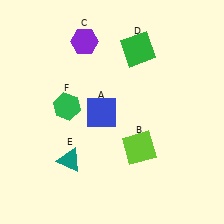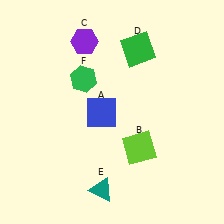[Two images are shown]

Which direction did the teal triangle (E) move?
The teal triangle (E) moved right.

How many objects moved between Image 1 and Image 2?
2 objects moved between the two images.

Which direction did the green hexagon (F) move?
The green hexagon (F) moved up.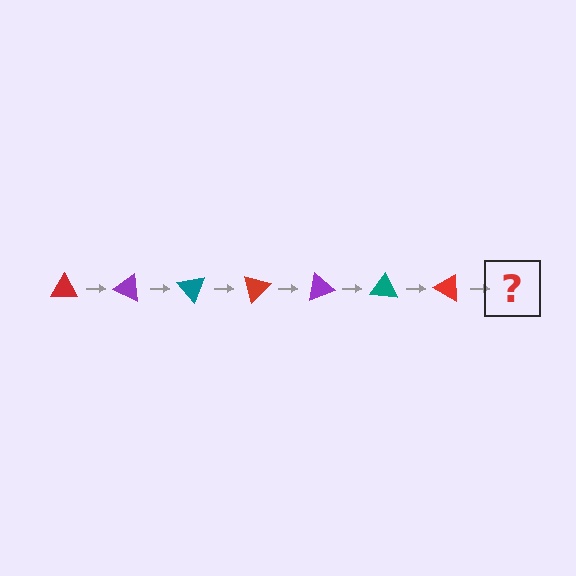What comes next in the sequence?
The next element should be a purple triangle, rotated 175 degrees from the start.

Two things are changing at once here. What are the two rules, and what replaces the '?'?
The two rules are that it rotates 25 degrees each step and the color cycles through red, purple, and teal. The '?' should be a purple triangle, rotated 175 degrees from the start.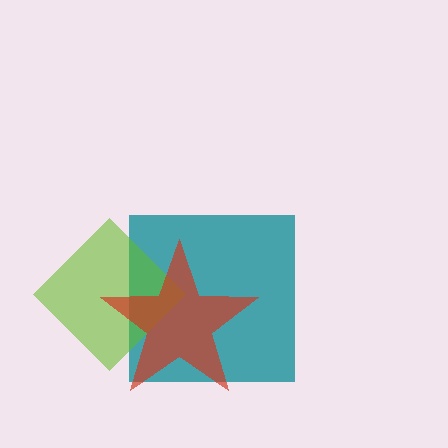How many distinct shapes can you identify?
There are 3 distinct shapes: a teal square, a lime diamond, a red star.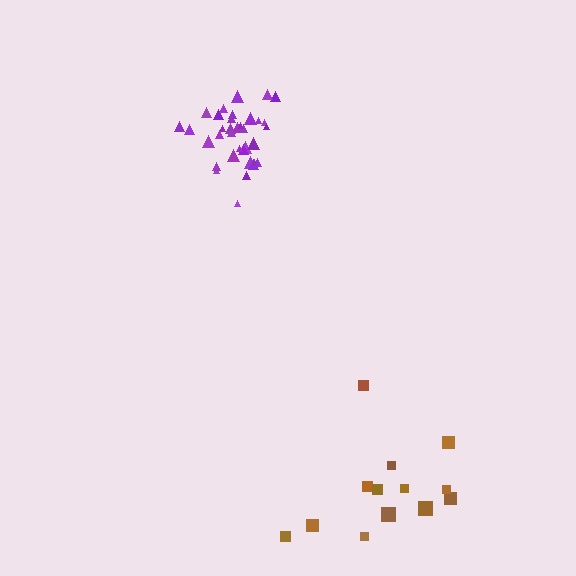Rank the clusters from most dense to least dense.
purple, brown.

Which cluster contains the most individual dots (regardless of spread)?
Purple (35).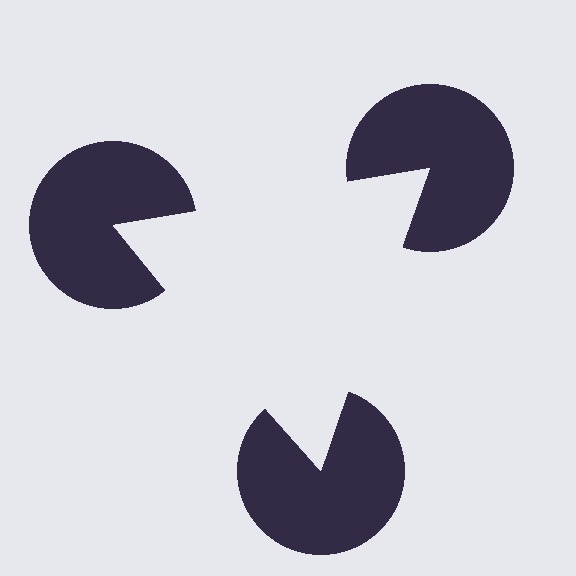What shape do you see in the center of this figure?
An illusory triangle — its edges are inferred from the aligned wedge cuts in the pac-man discs, not physically drawn.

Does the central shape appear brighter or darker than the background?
It typically appears slightly brighter than the background, even though no actual brightness change is drawn.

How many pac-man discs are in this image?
There are 3 — one at each vertex of the illusory triangle.